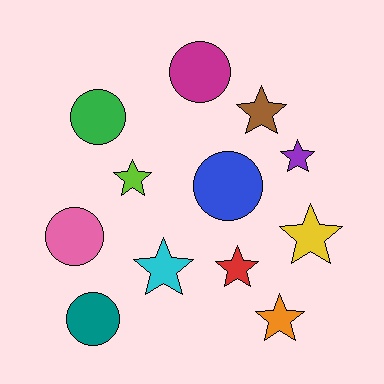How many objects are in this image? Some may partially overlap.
There are 12 objects.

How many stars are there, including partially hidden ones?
There are 7 stars.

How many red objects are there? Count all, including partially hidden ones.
There is 1 red object.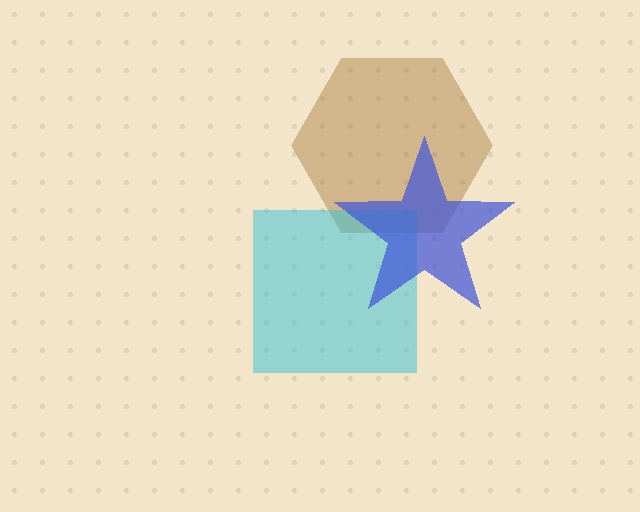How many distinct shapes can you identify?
There are 3 distinct shapes: a brown hexagon, a cyan square, a blue star.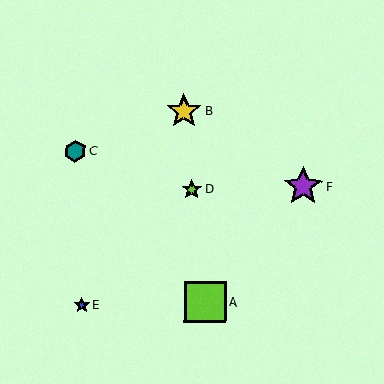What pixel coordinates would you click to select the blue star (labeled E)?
Click at (81, 305) to select the blue star E.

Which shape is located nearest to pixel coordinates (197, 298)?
The lime square (labeled A) at (205, 302) is nearest to that location.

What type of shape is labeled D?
Shape D is a lime star.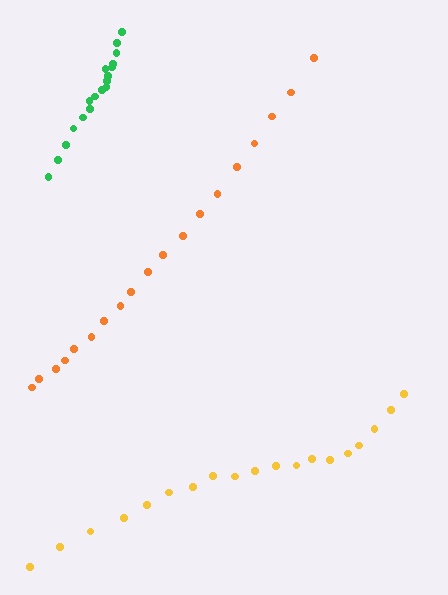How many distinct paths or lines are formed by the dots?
There are 3 distinct paths.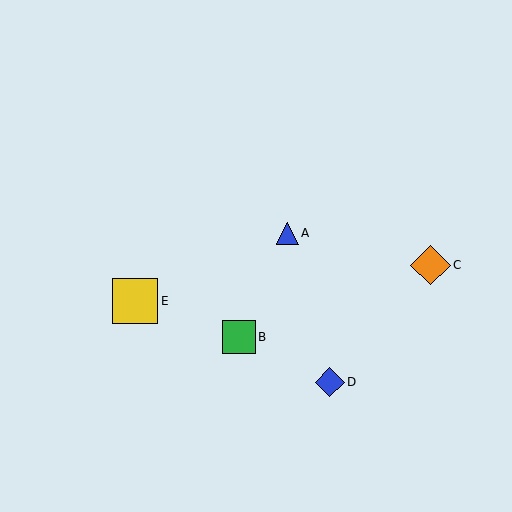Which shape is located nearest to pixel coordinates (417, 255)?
The orange diamond (labeled C) at (431, 265) is nearest to that location.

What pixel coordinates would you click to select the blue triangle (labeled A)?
Click at (287, 233) to select the blue triangle A.